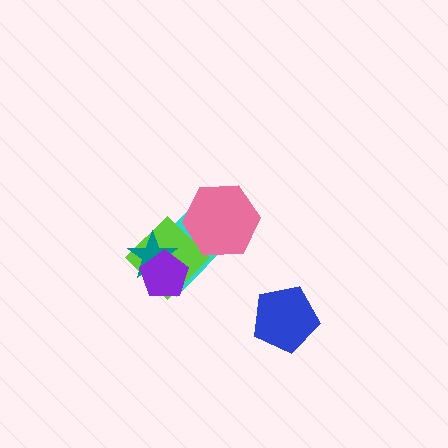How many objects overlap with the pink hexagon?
2 objects overlap with the pink hexagon.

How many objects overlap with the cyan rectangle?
4 objects overlap with the cyan rectangle.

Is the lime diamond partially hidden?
Yes, it is partially covered by another shape.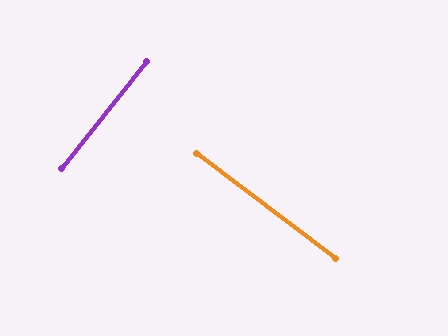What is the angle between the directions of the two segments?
Approximately 89 degrees.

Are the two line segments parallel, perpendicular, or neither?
Perpendicular — they meet at approximately 89°.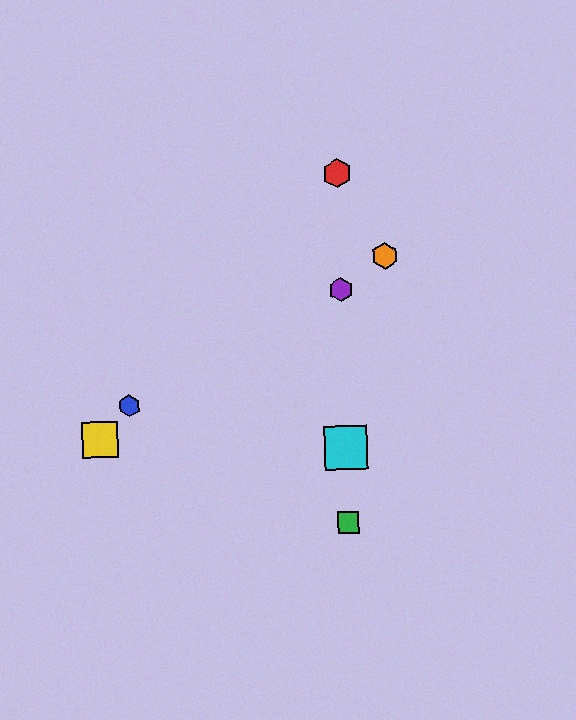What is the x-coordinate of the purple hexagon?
The purple hexagon is at x≈341.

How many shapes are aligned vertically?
4 shapes (the red hexagon, the green square, the purple hexagon, the cyan square) are aligned vertically.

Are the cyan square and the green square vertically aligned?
Yes, both are at x≈346.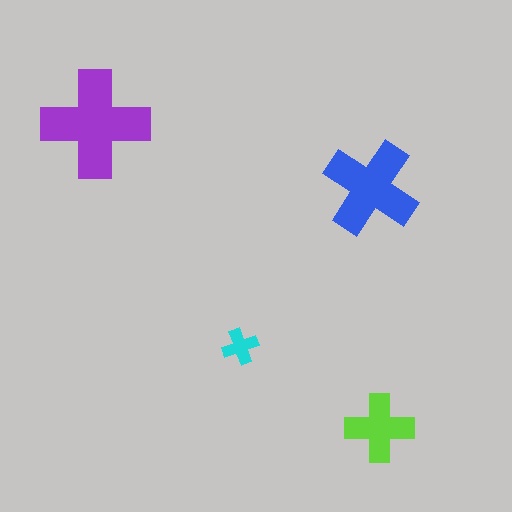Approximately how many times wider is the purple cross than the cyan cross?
About 3 times wider.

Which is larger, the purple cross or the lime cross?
The purple one.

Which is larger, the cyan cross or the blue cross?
The blue one.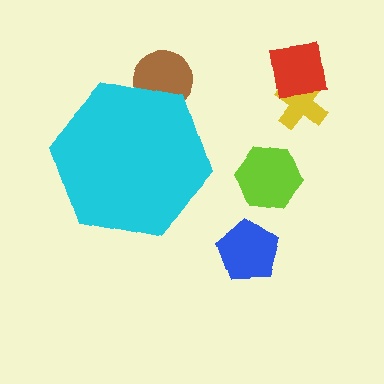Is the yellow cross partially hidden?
No, the yellow cross is fully visible.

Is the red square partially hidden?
No, the red square is fully visible.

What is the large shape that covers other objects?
A cyan hexagon.